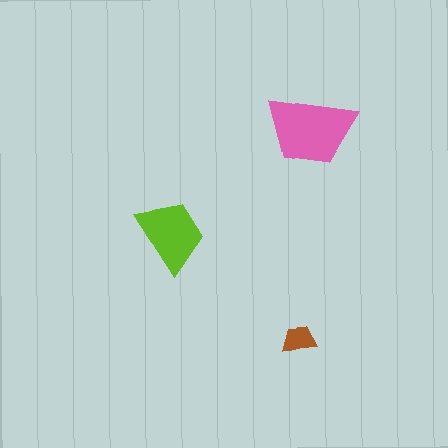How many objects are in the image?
There are 3 objects in the image.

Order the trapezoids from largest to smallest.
the pink one, the lime one, the brown one.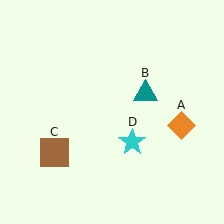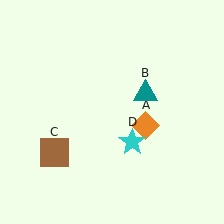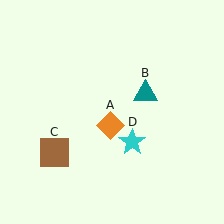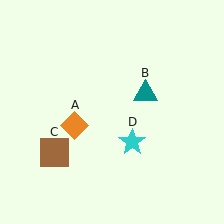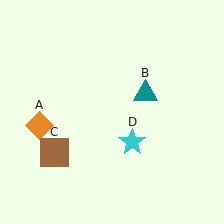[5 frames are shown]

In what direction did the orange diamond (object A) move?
The orange diamond (object A) moved left.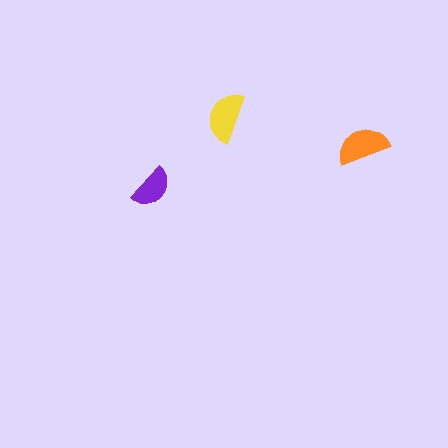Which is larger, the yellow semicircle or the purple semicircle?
The yellow one.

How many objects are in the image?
There are 3 objects in the image.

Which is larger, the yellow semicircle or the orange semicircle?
The orange one.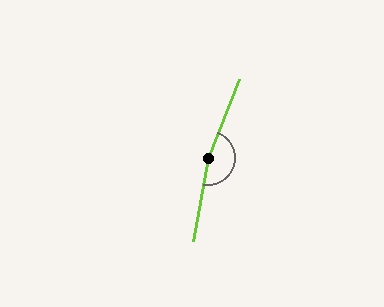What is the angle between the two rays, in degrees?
Approximately 168 degrees.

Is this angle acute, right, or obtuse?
It is obtuse.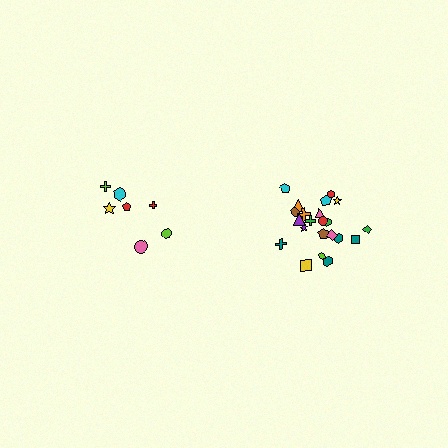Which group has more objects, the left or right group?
The right group.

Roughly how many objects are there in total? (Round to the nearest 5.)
Roughly 30 objects in total.